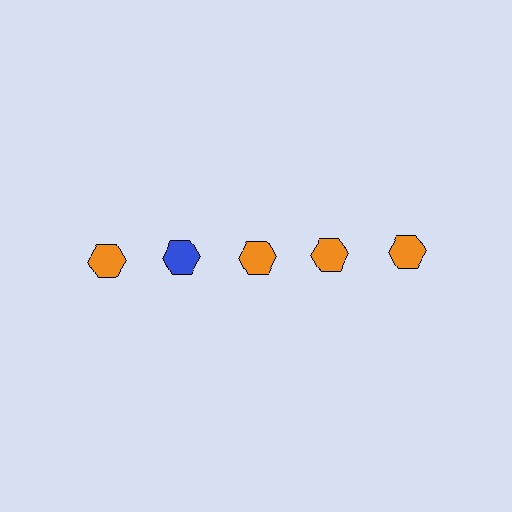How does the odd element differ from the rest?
It has a different color: blue instead of orange.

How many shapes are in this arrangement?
There are 5 shapes arranged in a grid pattern.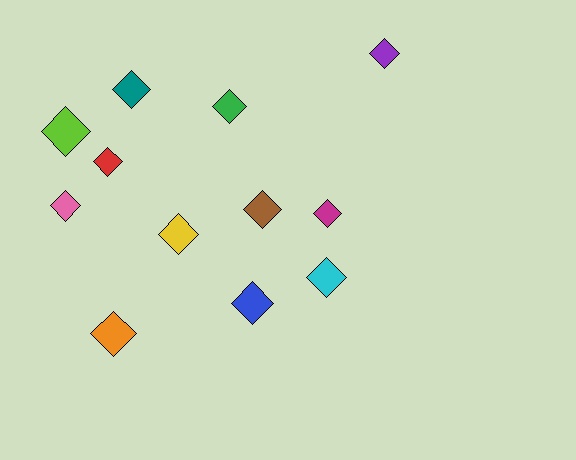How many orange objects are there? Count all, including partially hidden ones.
There is 1 orange object.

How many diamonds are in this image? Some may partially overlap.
There are 12 diamonds.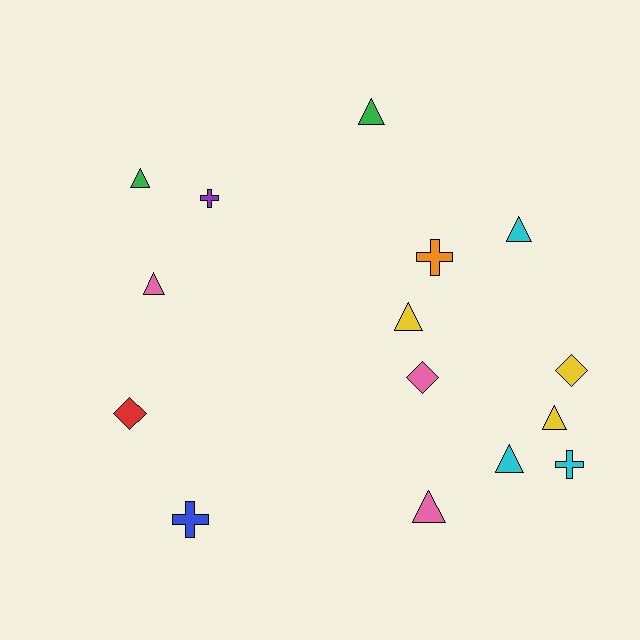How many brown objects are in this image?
There are no brown objects.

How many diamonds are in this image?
There are 3 diamonds.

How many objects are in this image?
There are 15 objects.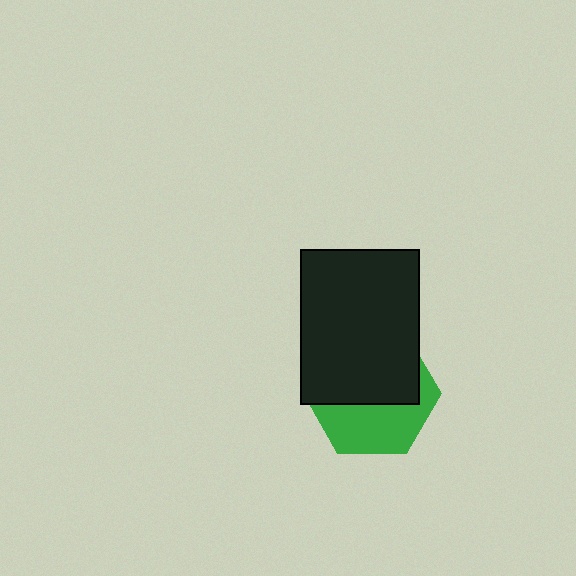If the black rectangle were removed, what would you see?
You would see the complete green hexagon.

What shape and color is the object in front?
The object in front is a black rectangle.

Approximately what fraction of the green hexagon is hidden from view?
Roughly 57% of the green hexagon is hidden behind the black rectangle.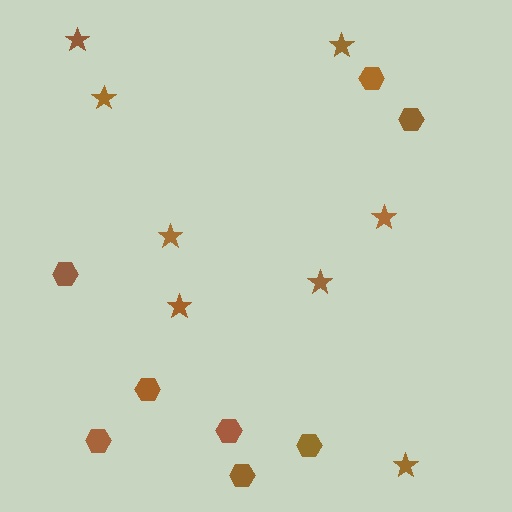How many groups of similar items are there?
There are 2 groups: one group of hexagons (8) and one group of stars (8).